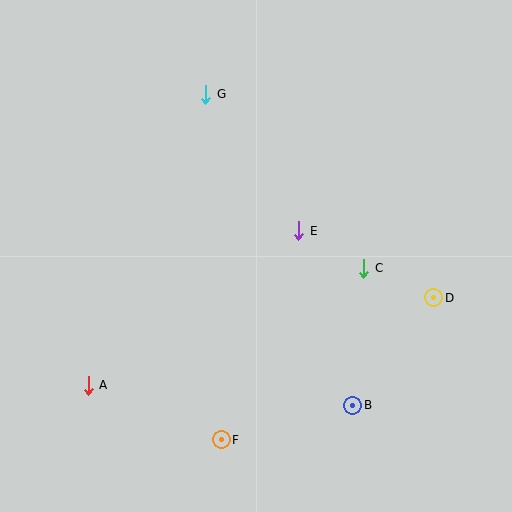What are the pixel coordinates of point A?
Point A is at (88, 385).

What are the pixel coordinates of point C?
Point C is at (364, 268).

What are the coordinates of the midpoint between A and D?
The midpoint between A and D is at (261, 341).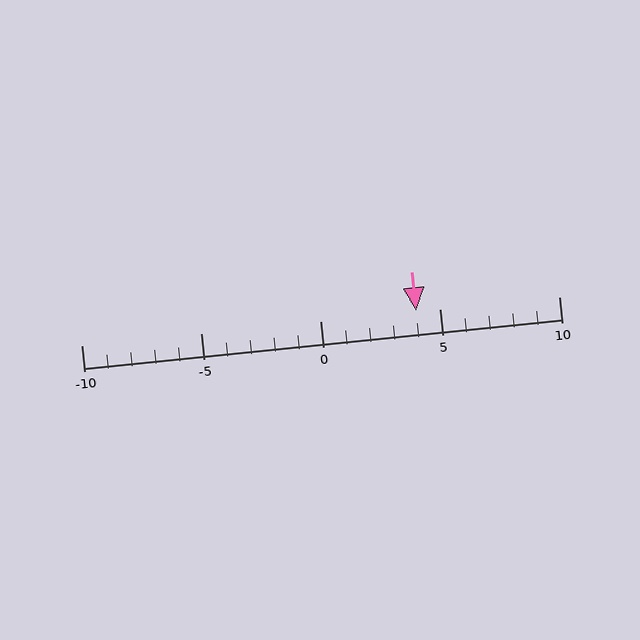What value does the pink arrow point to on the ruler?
The pink arrow points to approximately 4.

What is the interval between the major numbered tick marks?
The major tick marks are spaced 5 units apart.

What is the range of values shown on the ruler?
The ruler shows values from -10 to 10.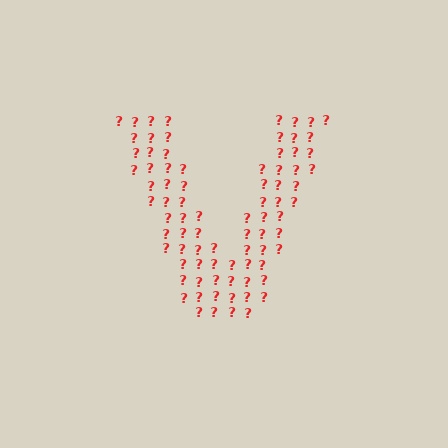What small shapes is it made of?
It is made of small question marks.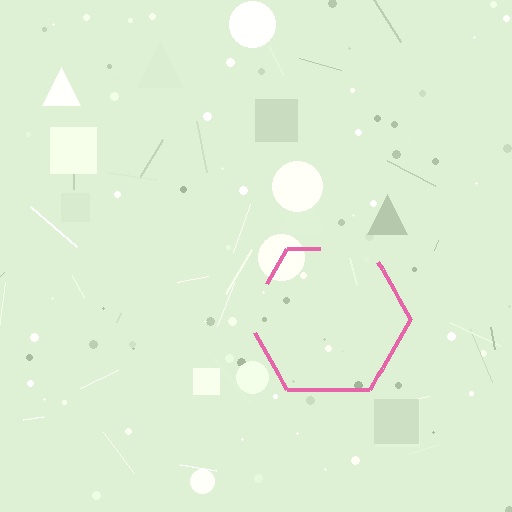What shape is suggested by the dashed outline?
The dashed outline suggests a hexagon.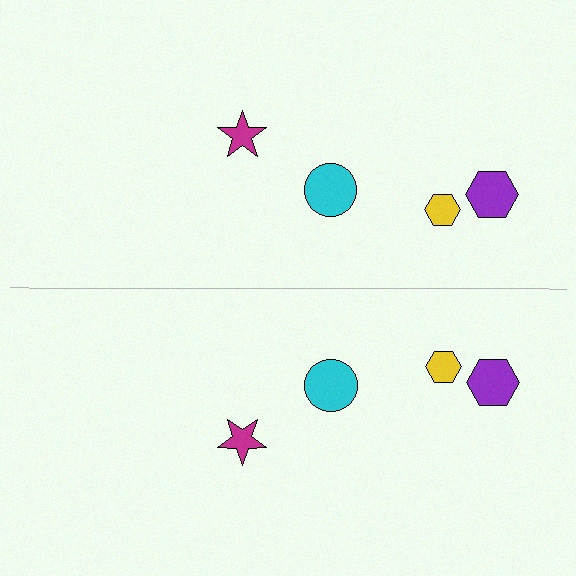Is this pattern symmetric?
Yes, this pattern has bilateral (reflection) symmetry.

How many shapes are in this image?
There are 8 shapes in this image.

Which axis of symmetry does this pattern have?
The pattern has a horizontal axis of symmetry running through the center of the image.